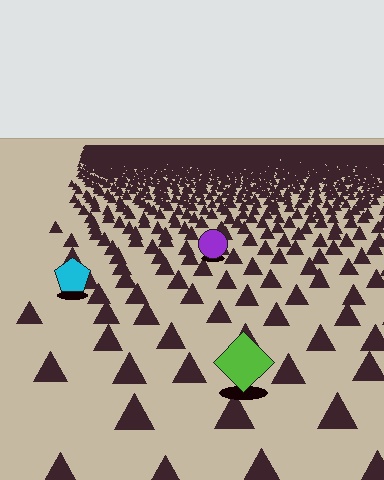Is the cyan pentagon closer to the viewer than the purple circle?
Yes. The cyan pentagon is closer — you can tell from the texture gradient: the ground texture is coarser near it.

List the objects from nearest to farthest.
From nearest to farthest: the lime diamond, the cyan pentagon, the purple circle.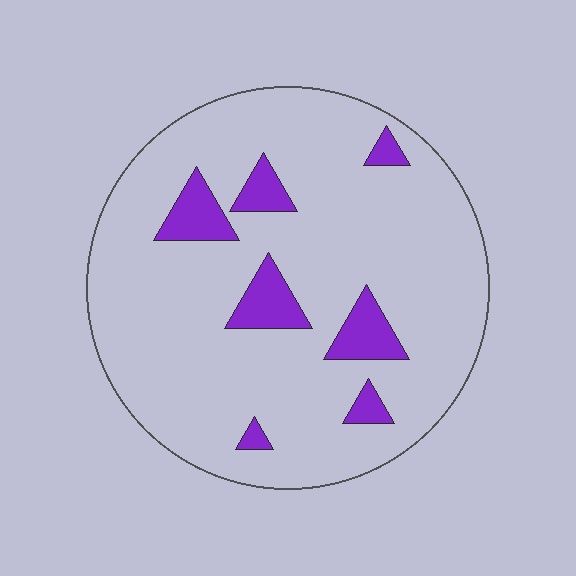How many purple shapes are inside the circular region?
7.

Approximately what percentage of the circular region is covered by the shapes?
Approximately 10%.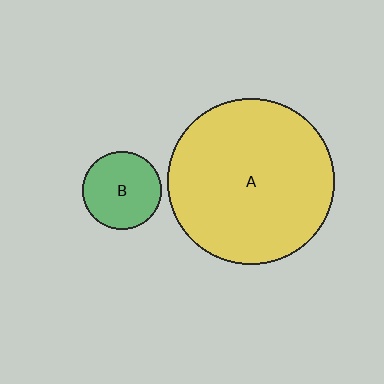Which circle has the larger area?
Circle A (yellow).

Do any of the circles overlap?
No, none of the circles overlap.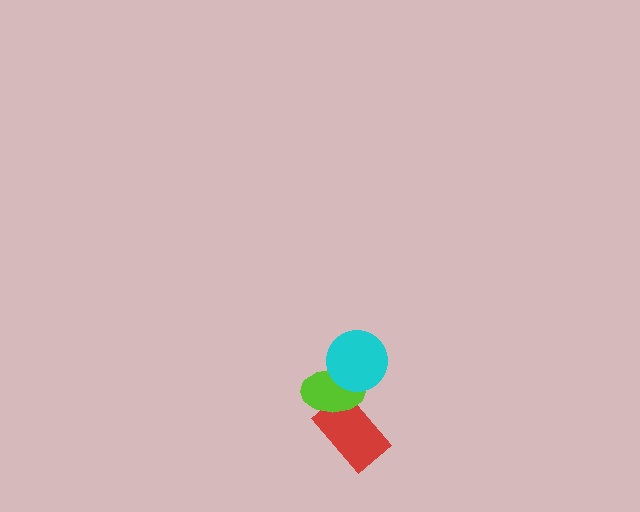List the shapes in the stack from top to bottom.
From top to bottom: the cyan circle, the lime ellipse, the red rectangle.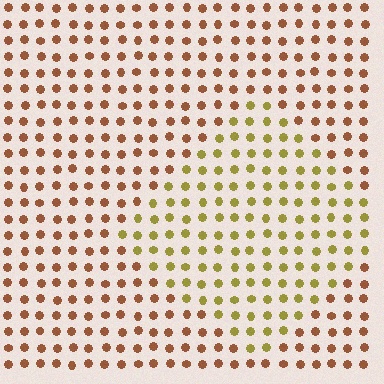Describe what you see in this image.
The image is filled with small brown elements in a uniform arrangement. A diamond-shaped region is visible where the elements are tinted to a slightly different hue, forming a subtle color boundary.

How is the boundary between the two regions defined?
The boundary is defined purely by a slight shift in hue (about 40 degrees). Spacing, size, and orientation are identical on both sides.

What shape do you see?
I see a diamond.